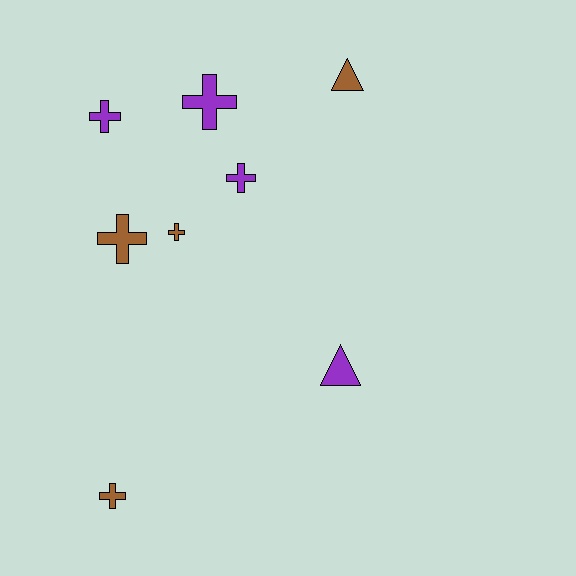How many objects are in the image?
There are 8 objects.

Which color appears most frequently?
Brown, with 4 objects.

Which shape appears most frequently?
Cross, with 6 objects.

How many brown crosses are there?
There are 3 brown crosses.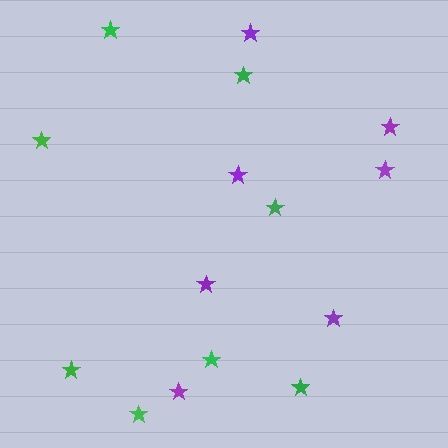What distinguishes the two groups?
There are 2 groups: one group of purple stars (7) and one group of green stars (8).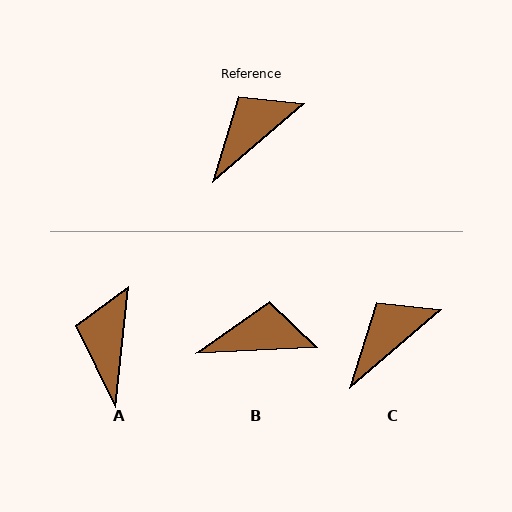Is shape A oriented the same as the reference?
No, it is off by about 43 degrees.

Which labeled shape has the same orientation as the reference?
C.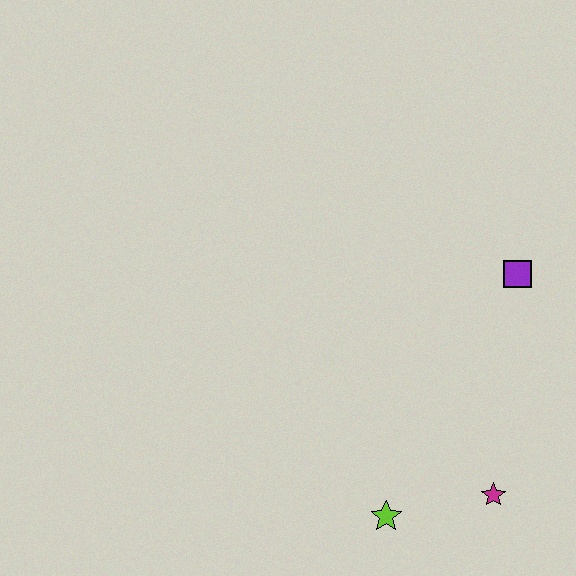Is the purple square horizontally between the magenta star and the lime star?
No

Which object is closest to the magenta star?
The lime star is closest to the magenta star.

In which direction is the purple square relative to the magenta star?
The purple square is above the magenta star.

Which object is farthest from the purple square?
The lime star is farthest from the purple square.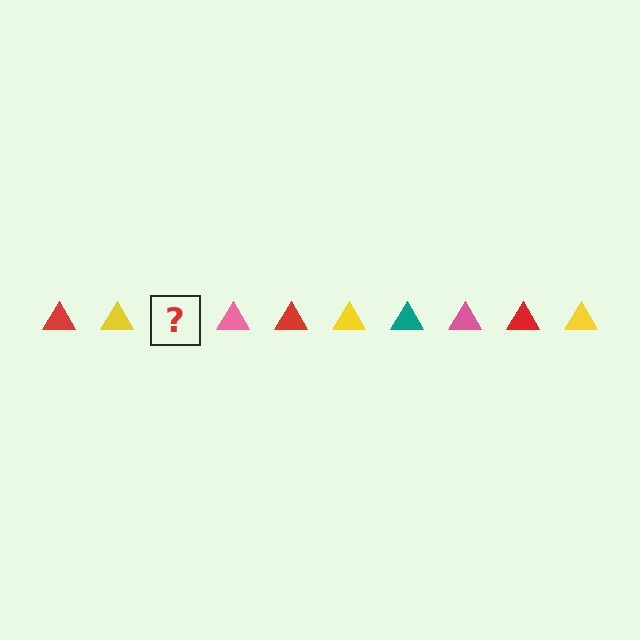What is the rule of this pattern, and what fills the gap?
The rule is that the pattern cycles through red, yellow, teal, pink triangles. The gap should be filled with a teal triangle.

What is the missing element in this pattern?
The missing element is a teal triangle.